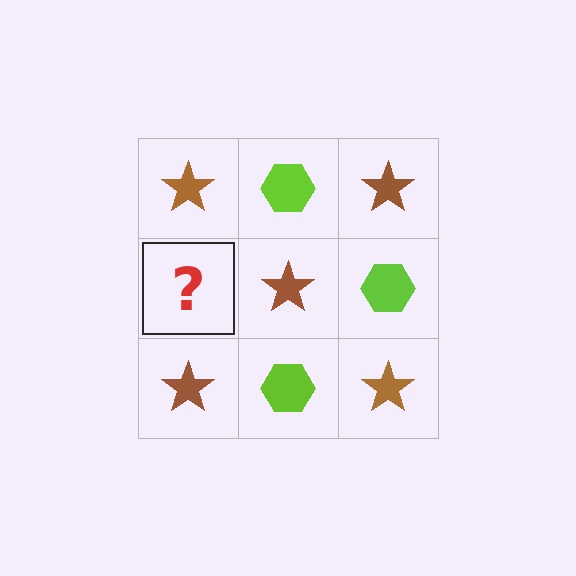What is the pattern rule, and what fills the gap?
The rule is that it alternates brown star and lime hexagon in a checkerboard pattern. The gap should be filled with a lime hexagon.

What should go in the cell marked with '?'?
The missing cell should contain a lime hexagon.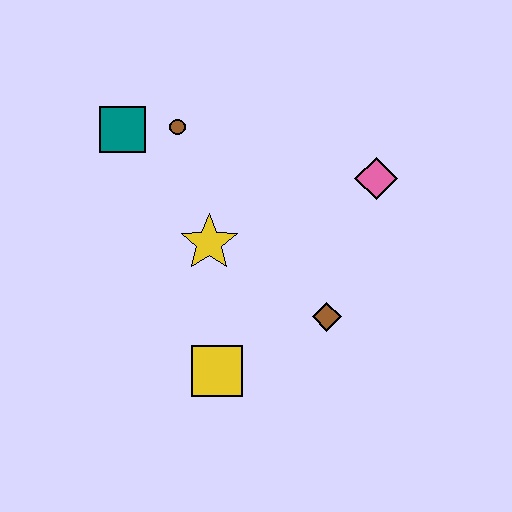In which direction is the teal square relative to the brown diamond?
The teal square is to the left of the brown diamond.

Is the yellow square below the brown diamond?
Yes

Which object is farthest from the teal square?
The brown diamond is farthest from the teal square.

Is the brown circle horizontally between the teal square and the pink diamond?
Yes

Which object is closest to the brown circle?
The teal square is closest to the brown circle.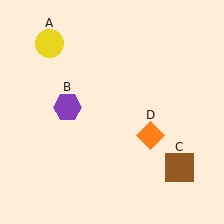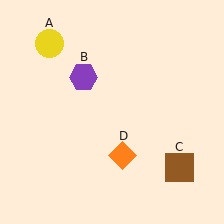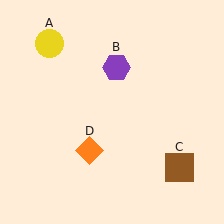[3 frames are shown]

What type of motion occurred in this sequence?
The purple hexagon (object B), orange diamond (object D) rotated clockwise around the center of the scene.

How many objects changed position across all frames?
2 objects changed position: purple hexagon (object B), orange diamond (object D).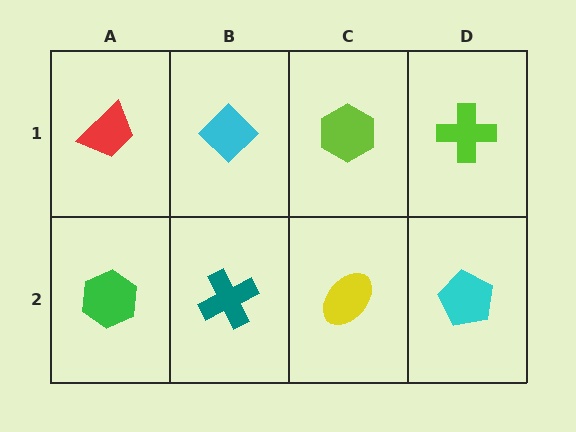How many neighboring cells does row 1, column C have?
3.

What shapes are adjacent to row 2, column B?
A cyan diamond (row 1, column B), a green hexagon (row 2, column A), a yellow ellipse (row 2, column C).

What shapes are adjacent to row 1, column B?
A teal cross (row 2, column B), a red trapezoid (row 1, column A), a lime hexagon (row 1, column C).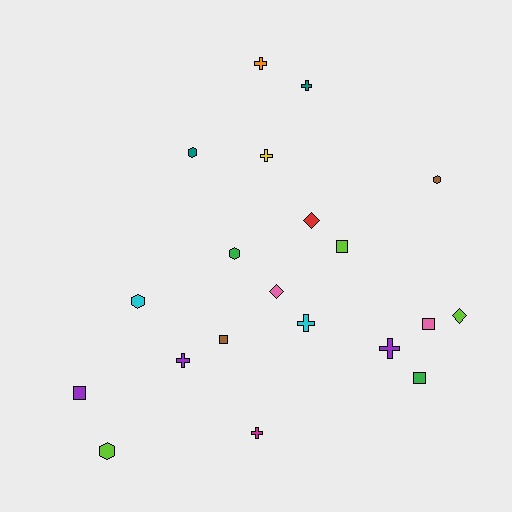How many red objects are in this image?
There is 1 red object.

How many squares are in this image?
There are 5 squares.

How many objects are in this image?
There are 20 objects.